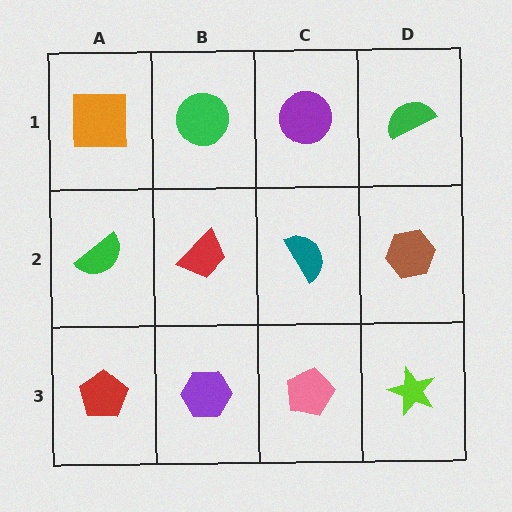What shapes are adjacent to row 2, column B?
A green circle (row 1, column B), a purple hexagon (row 3, column B), a green semicircle (row 2, column A), a teal semicircle (row 2, column C).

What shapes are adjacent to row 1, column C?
A teal semicircle (row 2, column C), a green circle (row 1, column B), a green semicircle (row 1, column D).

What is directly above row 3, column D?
A brown hexagon.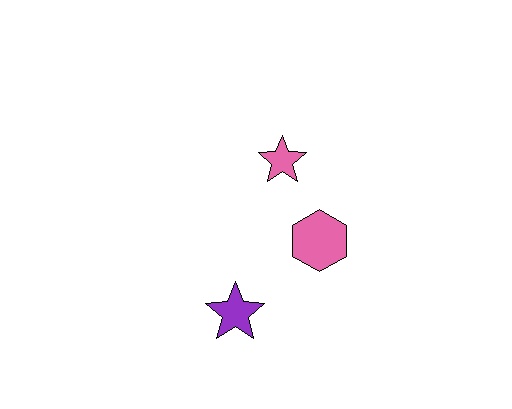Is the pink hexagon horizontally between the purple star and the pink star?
No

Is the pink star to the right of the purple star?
Yes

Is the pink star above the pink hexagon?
Yes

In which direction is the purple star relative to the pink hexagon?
The purple star is to the left of the pink hexagon.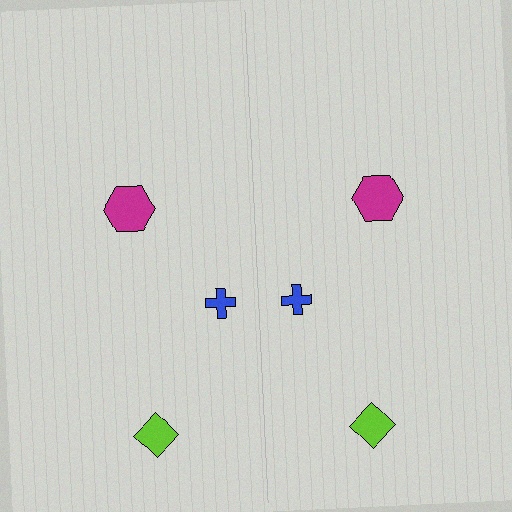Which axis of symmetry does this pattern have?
The pattern has a vertical axis of symmetry running through the center of the image.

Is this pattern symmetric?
Yes, this pattern has bilateral (reflection) symmetry.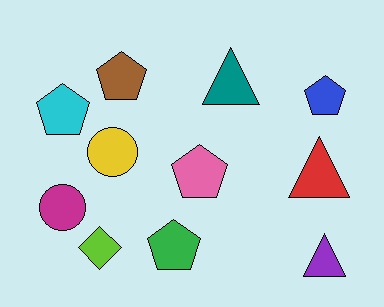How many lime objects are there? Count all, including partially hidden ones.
There is 1 lime object.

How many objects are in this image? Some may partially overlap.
There are 11 objects.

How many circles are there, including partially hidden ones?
There are 2 circles.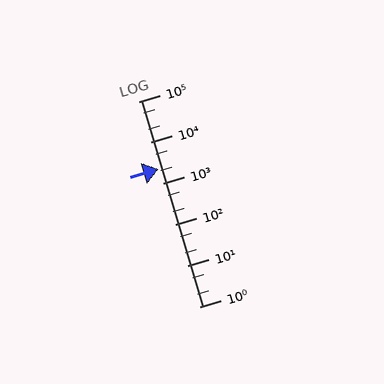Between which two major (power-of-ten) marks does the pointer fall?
The pointer is between 1000 and 10000.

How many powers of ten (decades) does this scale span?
The scale spans 5 decades, from 1 to 100000.